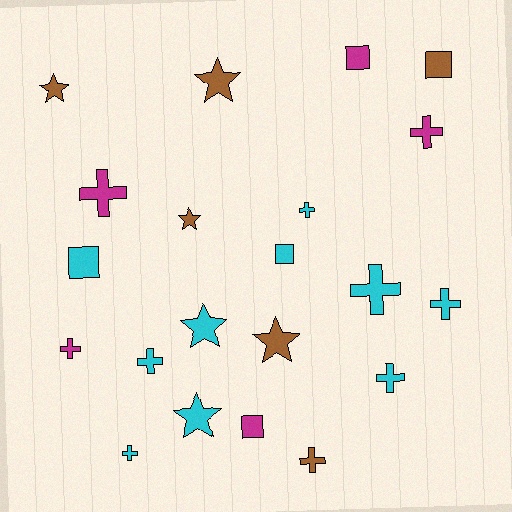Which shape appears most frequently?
Cross, with 10 objects.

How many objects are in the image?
There are 21 objects.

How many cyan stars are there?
There are 2 cyan stars.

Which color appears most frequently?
Cyan, with 10 objects.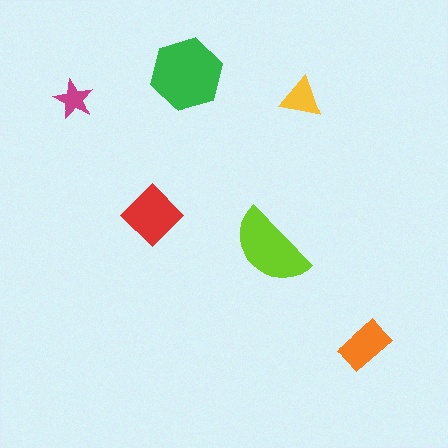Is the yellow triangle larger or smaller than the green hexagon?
Smaller.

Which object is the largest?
The green hexagon.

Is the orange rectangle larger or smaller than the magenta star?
Larger.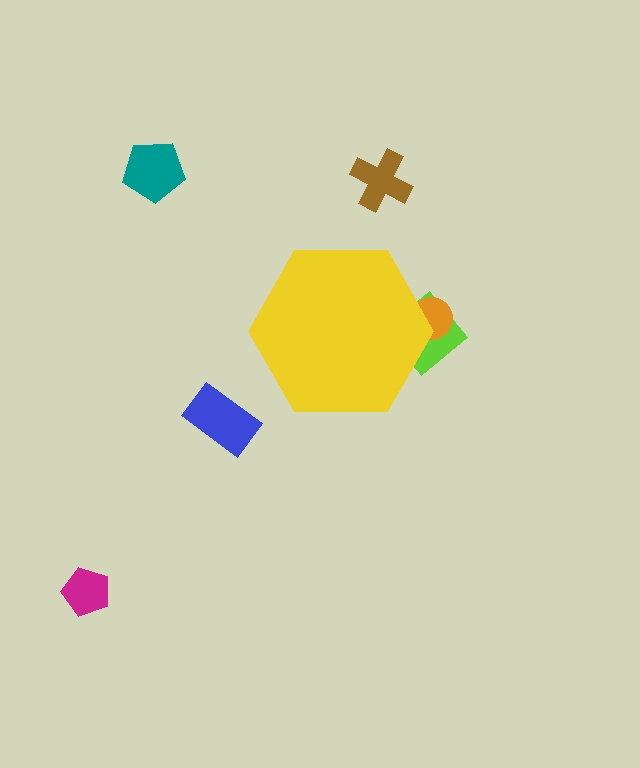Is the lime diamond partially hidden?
Yes, the lime diamond is partially hidden behind the yellow hexagon.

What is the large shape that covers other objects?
A yellow hexagon.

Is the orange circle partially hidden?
Yes, the orange circle is partially hidden behind the yellow hexagon.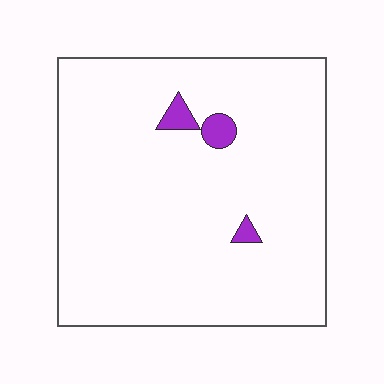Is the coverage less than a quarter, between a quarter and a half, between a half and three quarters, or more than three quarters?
Less than a quarter.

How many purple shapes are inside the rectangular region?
3.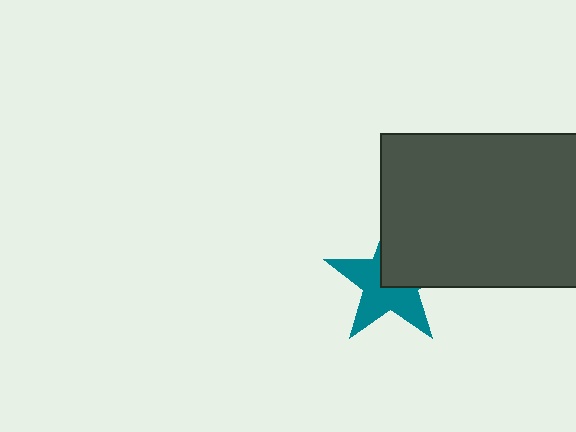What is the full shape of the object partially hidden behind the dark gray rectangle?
The partially hidden object is a teal star.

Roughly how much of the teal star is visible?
About half of it is visible (roughly 58%).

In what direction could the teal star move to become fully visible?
The teal star could move toward the lower-left. That would shift it out from behind the dark gray rectangle entirely.